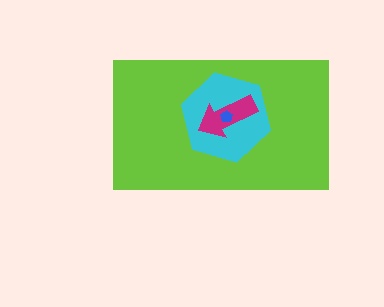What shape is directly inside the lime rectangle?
The cyan hexagon.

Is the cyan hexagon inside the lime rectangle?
Yes.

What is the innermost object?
The blue pentagon.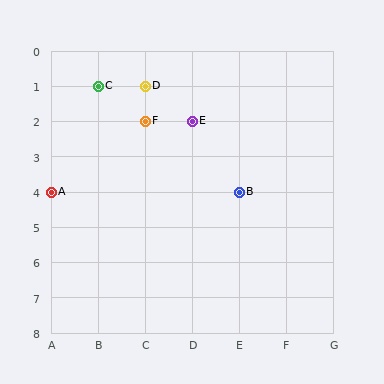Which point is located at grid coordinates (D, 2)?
Point E is at (D, 2).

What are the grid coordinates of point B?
Point B is at grid coordinates (E, 4).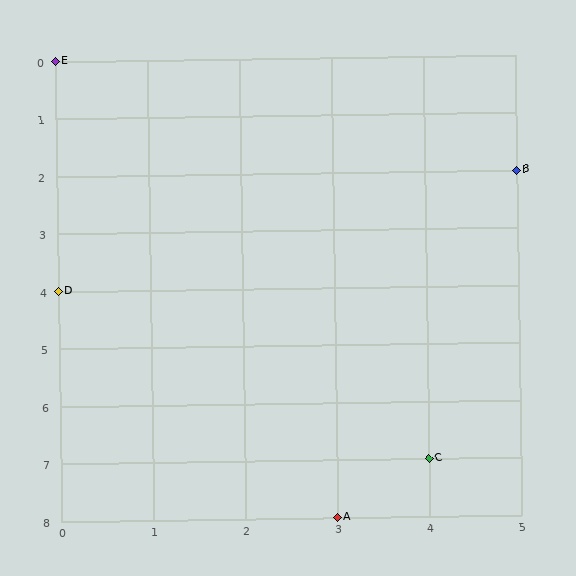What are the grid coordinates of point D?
Point D is at grid coordinates (0, 4).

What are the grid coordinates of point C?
Point C is at grid coordinates (4, 7).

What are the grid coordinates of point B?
Point B is at grid coordinates (5, 2).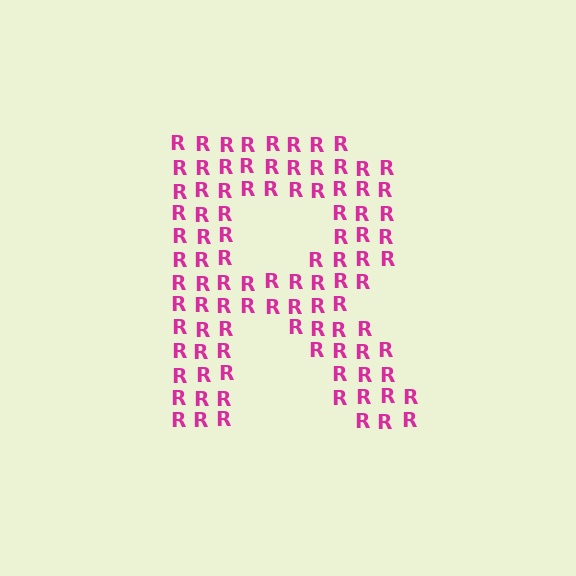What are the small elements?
The small elements are letter R's.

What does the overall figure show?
The overall figure shows the letter R.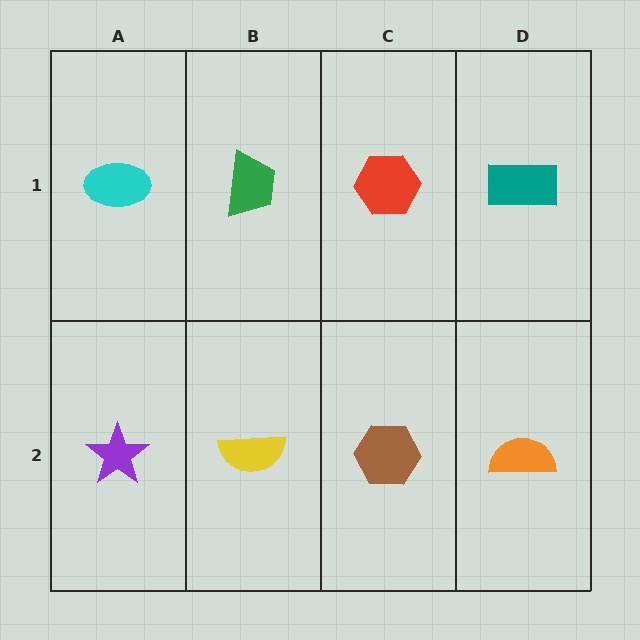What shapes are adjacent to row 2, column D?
A teal rectangle (row 1, column D), a brown hexagon (row 2, column C).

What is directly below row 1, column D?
An orange semicircle.